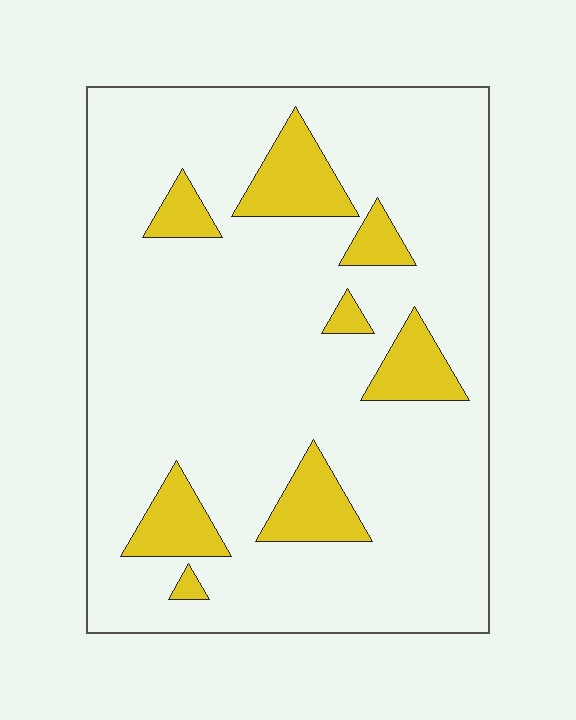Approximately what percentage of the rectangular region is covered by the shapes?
Approximately 15%.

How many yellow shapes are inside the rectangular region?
8.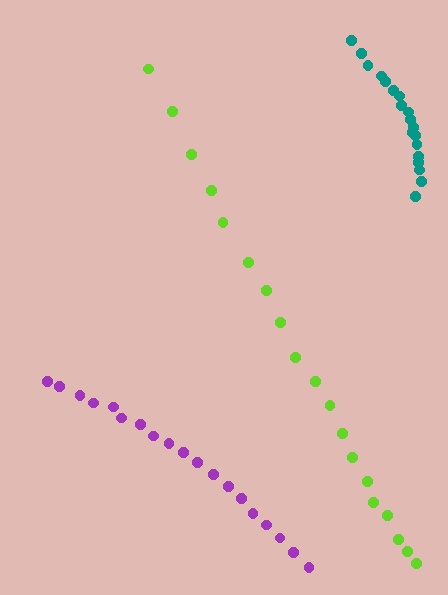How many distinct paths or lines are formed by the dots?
There are 3 distinct paths.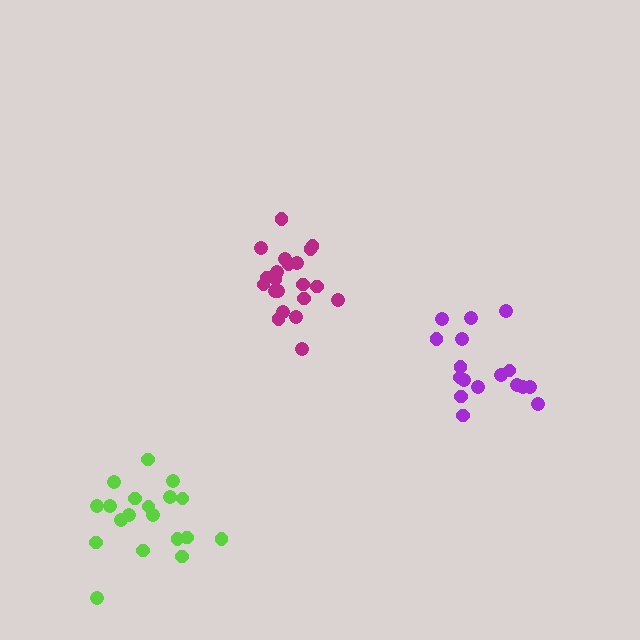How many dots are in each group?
Group 1: 19 dots, Group 2: 21 dots, Group 3: 17 dots (57 total).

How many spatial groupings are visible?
There are 3 spatial groupings.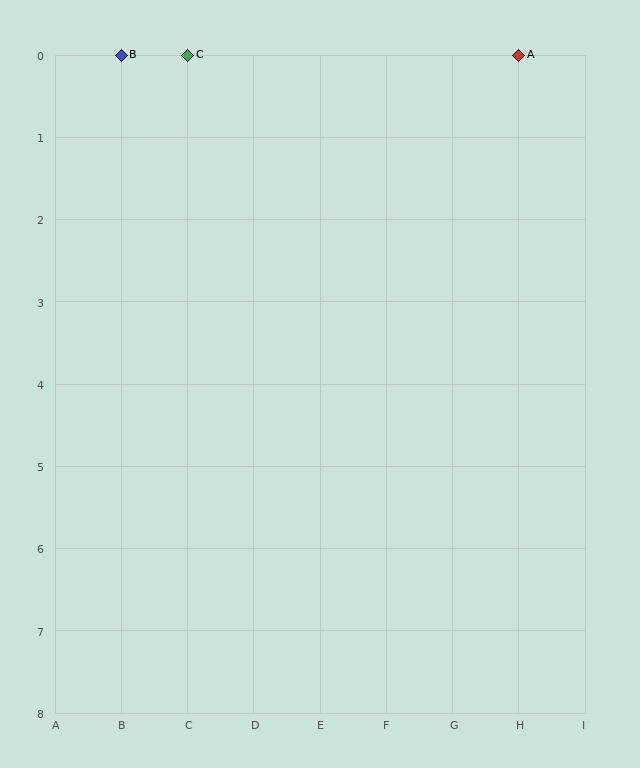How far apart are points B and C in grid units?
Points B and C are 1 column apart.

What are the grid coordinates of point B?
Point B is at grid coordinates (B, 0).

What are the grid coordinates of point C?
Point C is at grid coordinates (C, 0).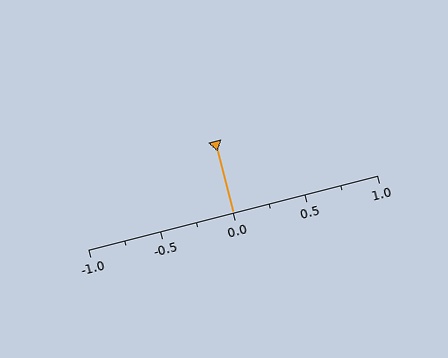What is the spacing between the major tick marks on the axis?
The major ticks are spaced 0.5 apart.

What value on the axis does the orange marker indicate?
The marker indicates approximately 0.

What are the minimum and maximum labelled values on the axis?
The axis runs from -1.0 to 1.0.